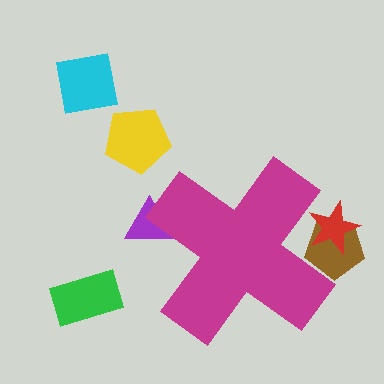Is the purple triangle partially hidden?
Yes, the purple triangle is partially hidden behind the magenta cross.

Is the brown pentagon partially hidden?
Yes, the brown pentagon is partially hidden behind the magenta cross.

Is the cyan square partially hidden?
No, the cyan square is fully visible.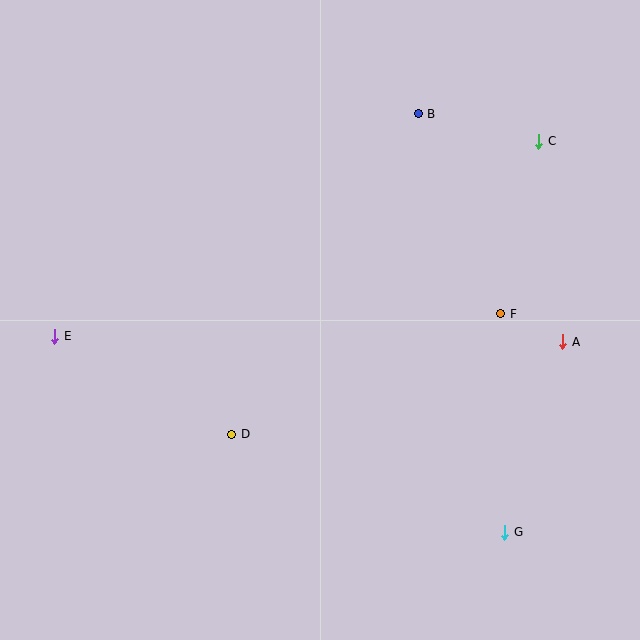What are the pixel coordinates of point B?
Point B is at (418, 114).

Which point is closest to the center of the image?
Point D at (232, 434) is closest to the center.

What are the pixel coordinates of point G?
Point G is at (505, 532).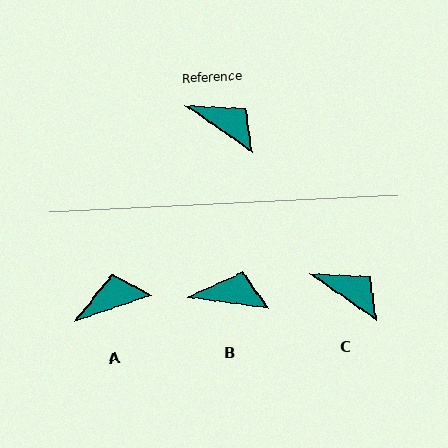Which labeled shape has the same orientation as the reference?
C.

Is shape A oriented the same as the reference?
No, it is off by about 54 degrees.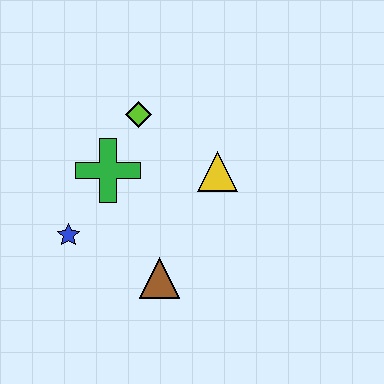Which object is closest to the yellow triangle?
The lime diamond is closest to the yellow triangle.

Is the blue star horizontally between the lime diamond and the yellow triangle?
No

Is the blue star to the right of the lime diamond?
No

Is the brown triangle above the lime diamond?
No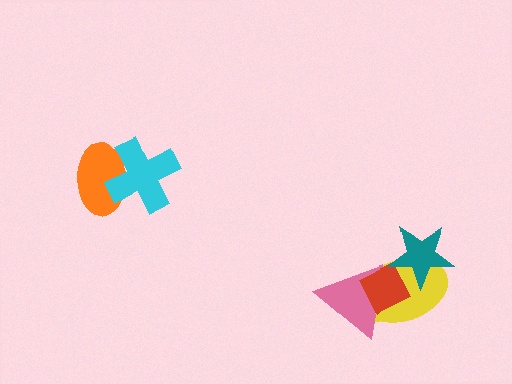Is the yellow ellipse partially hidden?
Yes, it is partially covered by another shape.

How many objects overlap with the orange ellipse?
1 object overlaps with the orange ellipse.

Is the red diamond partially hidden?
Yes, it is partially covered by another shape.